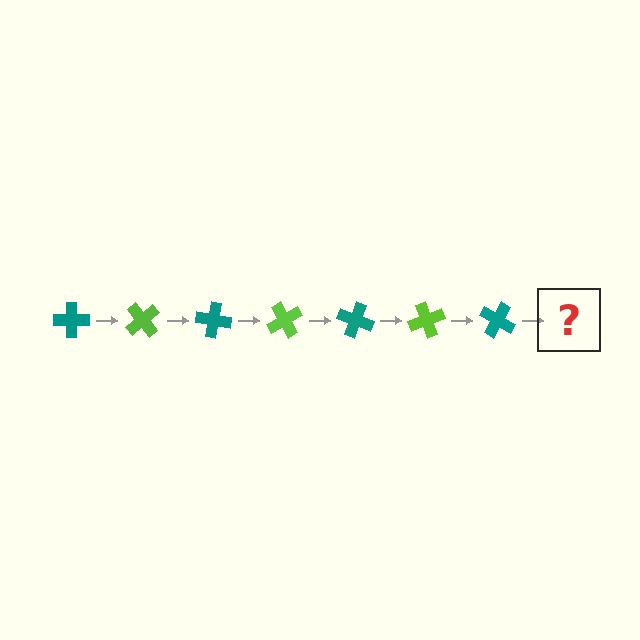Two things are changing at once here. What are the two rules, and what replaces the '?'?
The two rules are that it rotates 50 degrees each step and the color cycles through teal and lime. The '?' should be a lime cross, rotated 350 degrees from the start.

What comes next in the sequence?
The next element should be a lime cross, rotated 350 degrees from the start.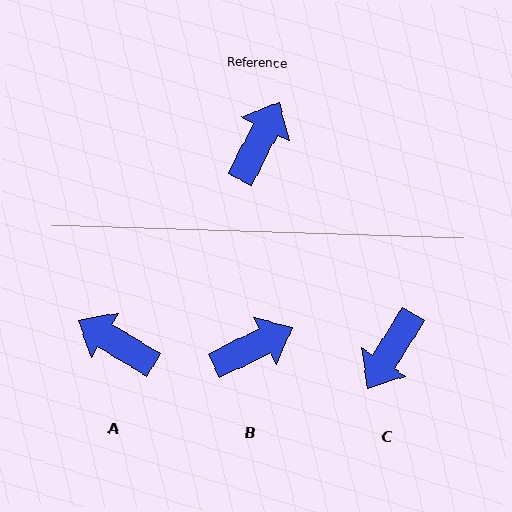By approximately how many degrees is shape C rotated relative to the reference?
Approximately 174 degrees counter-clockwise.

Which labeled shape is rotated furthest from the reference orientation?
C, about 174 degrees away.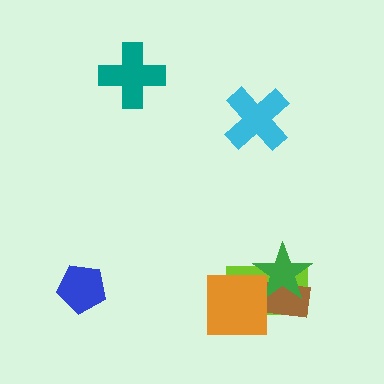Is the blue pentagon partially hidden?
No, no other shape covers it.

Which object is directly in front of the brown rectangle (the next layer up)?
The green star is directly in front of the brown rectangle.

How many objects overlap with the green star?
2 objects overlap with the green star.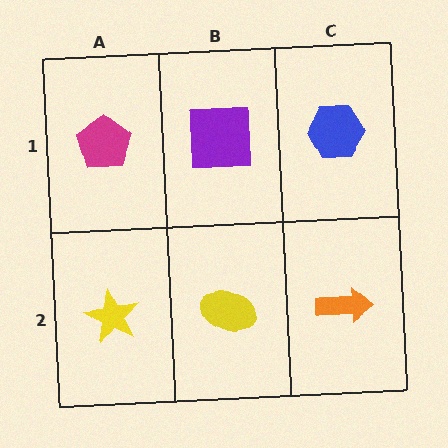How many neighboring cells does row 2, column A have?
2.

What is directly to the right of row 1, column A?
A purple square.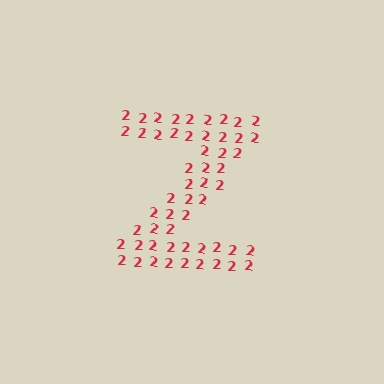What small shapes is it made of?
It is made of small digit 2's.